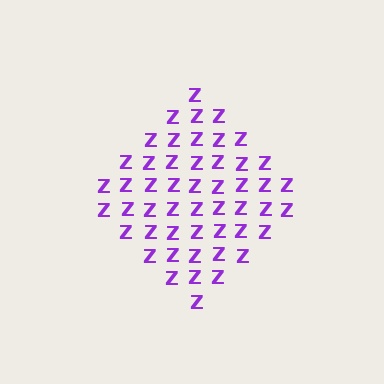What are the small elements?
The small elements are letter Z's.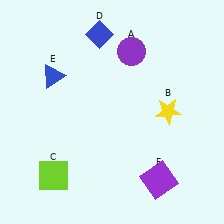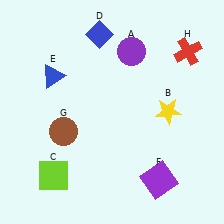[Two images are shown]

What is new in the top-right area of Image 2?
A red cross (H) was added in the top-right area of Image 2.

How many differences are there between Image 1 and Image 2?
There are 2 differences between the two images.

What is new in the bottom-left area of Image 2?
A brown circle (G) was added in the bottom-left area of Image 2.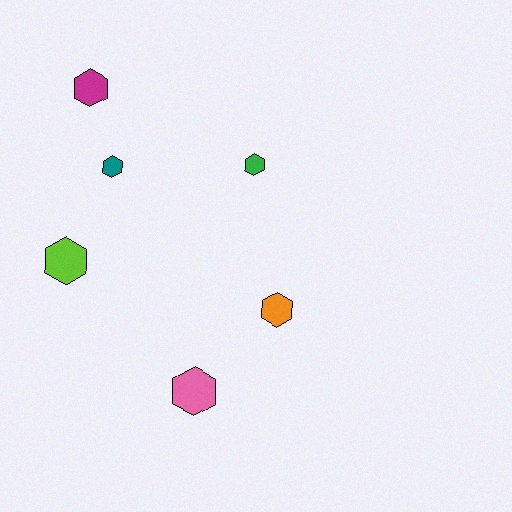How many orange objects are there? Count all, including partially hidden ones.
There is 1 orange object.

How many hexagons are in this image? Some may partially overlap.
There are 6 hexagons.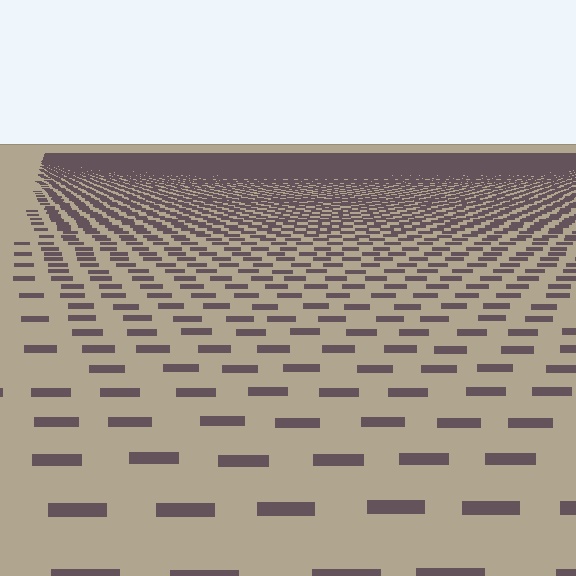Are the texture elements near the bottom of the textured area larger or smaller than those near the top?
Larger. Near the bottom, elements are closer to the viewer and appear at a bigger on-screen size.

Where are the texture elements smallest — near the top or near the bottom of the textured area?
Near the top.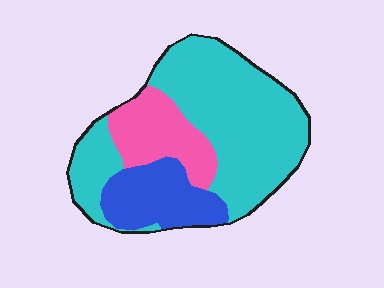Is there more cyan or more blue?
Cyan.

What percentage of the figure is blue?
Blue takes up less than a quarter of the figure.